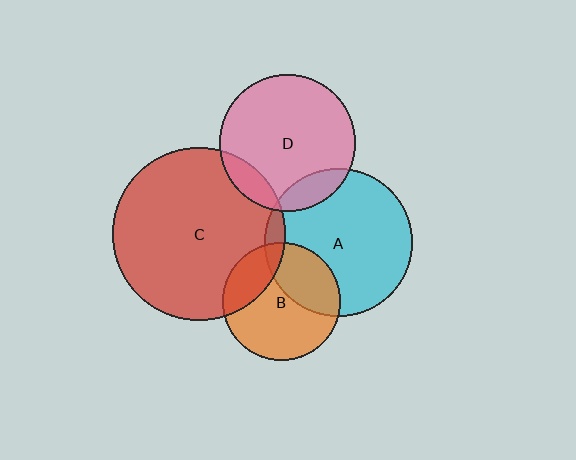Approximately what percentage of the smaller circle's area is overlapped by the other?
Approximately 10%.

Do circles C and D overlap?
Yes.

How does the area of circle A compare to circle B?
Approximately 1.6 times.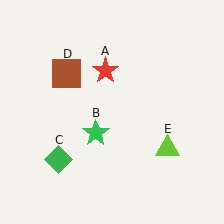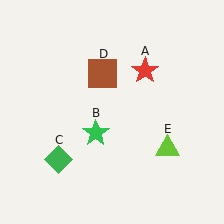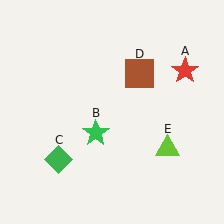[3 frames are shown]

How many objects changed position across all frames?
2 objects changed position: red star (object A), brown square (object D).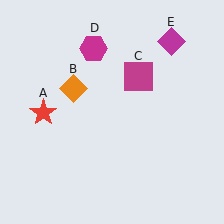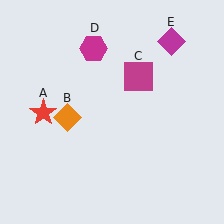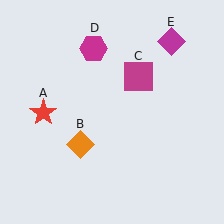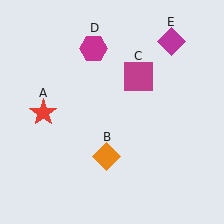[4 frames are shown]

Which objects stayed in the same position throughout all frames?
Red star (object A) and magenta square (object C) and magenta hexagon (object D) and magenta diamond (object E) remained stationary.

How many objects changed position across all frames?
1 object changed position: orange diamond (object B).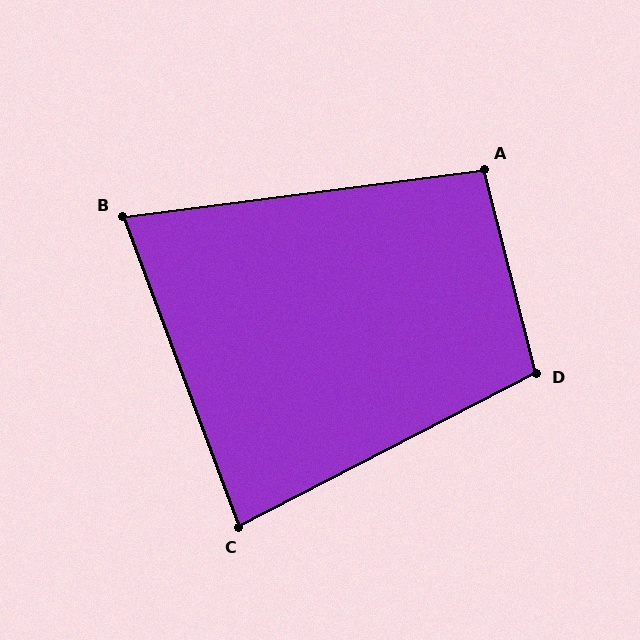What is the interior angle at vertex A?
Approximately 97 degrees (obtuse).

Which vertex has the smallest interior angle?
B, at approximately 77 degrees.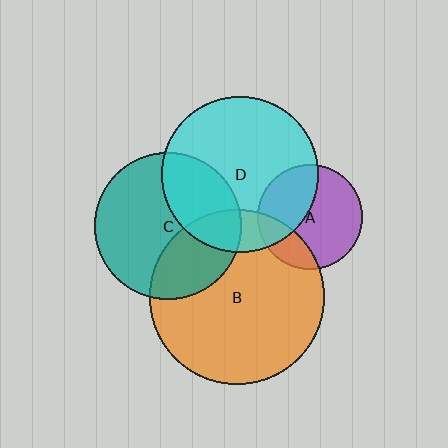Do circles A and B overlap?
Yes.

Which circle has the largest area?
Circle B (orange).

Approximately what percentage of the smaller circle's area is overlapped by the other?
Approximately 20%.